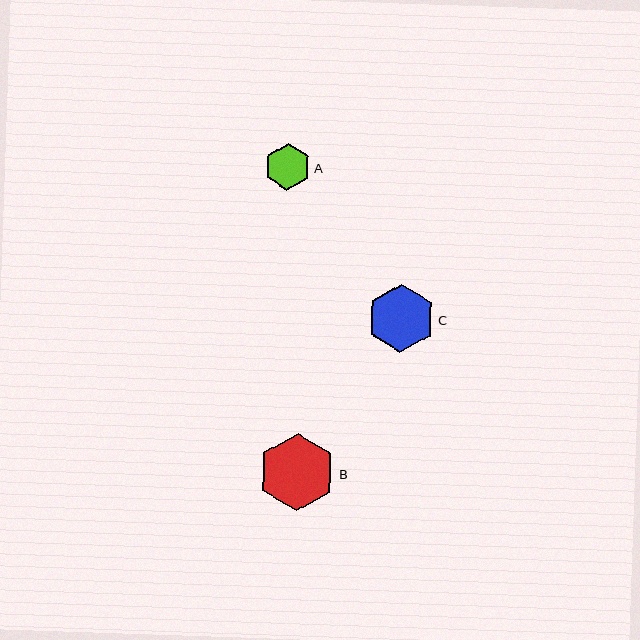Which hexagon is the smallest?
Hexagon A is the smallest with a size of approximately 46 pixels.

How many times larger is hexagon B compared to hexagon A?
Hexagon B is approximately 1.7 times the size of hexagon A.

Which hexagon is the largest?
Hexagon B is the largest with a size of approximately 77 pixels.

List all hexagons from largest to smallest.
From largest to smallest: B, C, A.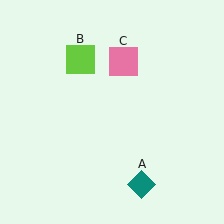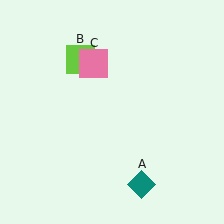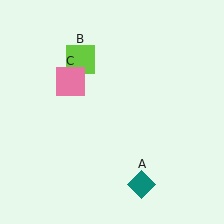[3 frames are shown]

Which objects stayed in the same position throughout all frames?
Teal diamond (object A) and lime square (object B) remained stationary.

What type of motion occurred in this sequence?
The pink square (object C) rotated counterclockwise around the center of the scene.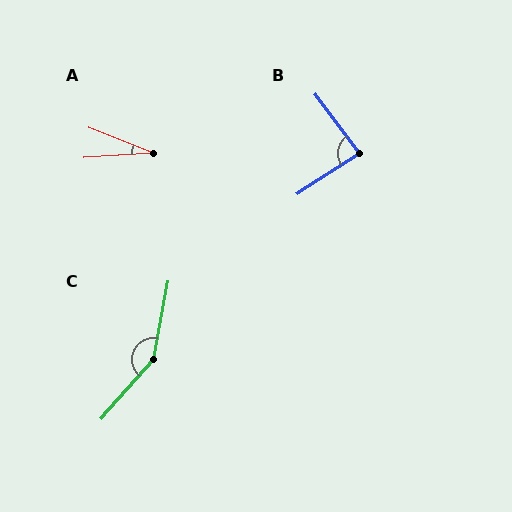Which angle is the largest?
C, at approximately 149 degrees.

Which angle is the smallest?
A, at approximately 26 degrees.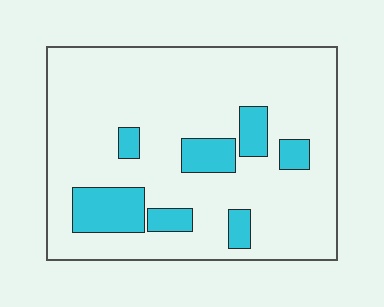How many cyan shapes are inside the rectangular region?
7.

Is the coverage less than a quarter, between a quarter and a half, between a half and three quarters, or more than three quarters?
Less than a quarter.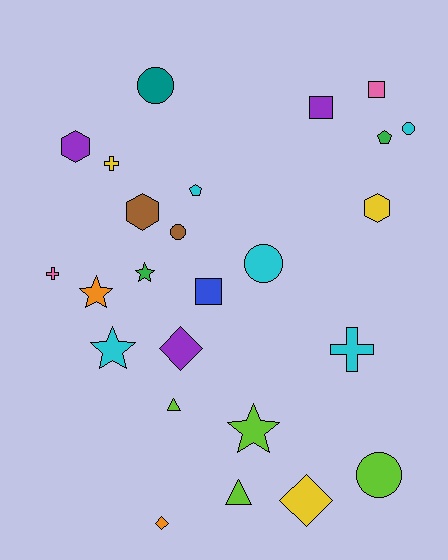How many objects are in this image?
There are 25 objects.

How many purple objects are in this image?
There are 3 purple objects.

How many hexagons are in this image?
There are 3 hexagons.